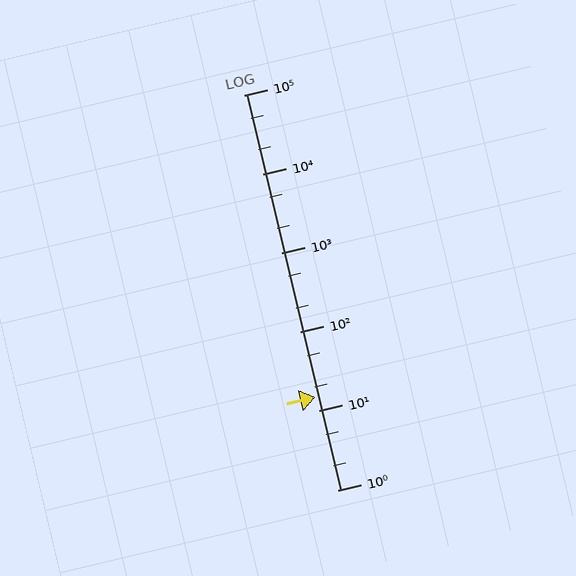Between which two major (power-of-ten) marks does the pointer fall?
The pointer is between 10 and 100.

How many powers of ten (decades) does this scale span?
The scale spans 5 decades, from 1 to 100000.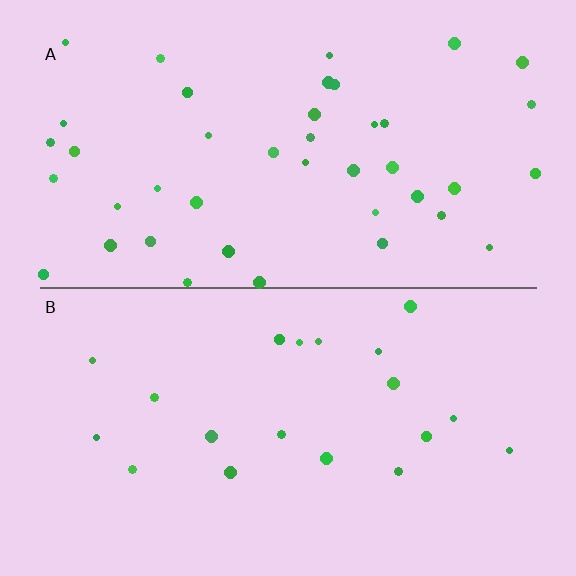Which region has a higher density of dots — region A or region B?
A (the top).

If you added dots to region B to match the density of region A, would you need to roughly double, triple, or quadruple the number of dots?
Approximately double.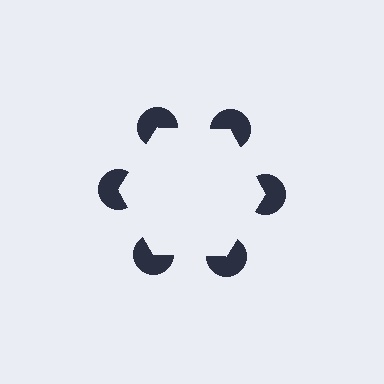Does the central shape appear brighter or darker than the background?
It typically appears slightly brighter than the background, even though no actual brightness change is drawn.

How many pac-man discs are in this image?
There are 6 — one at each vertex of the illusory hexagon.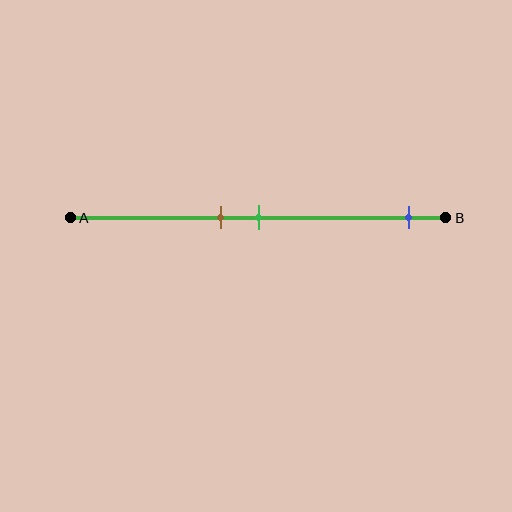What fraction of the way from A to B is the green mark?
The green mark is approximately 50% (0.5) of the way from A to B.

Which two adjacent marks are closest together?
The brown and green marks are the closest adjacent pair.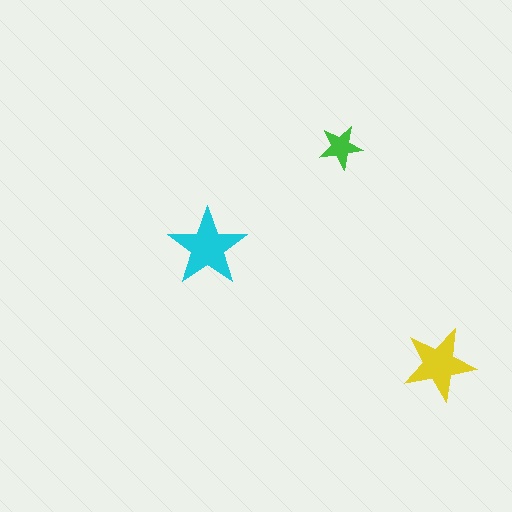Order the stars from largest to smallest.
the cyan one, the yellow one, the green one.